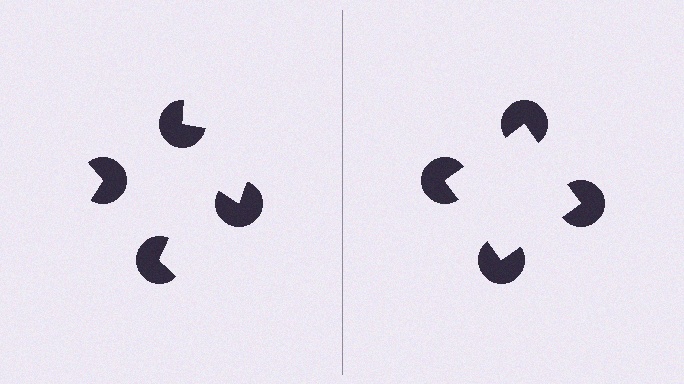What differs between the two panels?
The pac-man discs are positioned identically on both sides; only the wedge orientations differ. On the right they align to a square; on the left they are misaligned.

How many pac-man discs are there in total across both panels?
8 — 4 on each side.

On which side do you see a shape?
An illusory square appears on the right side. On the left side the wedge cuts are rotated, so no coherent shape forms.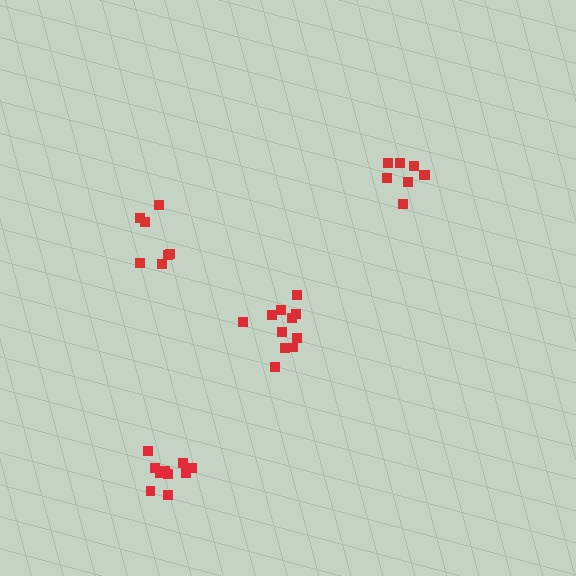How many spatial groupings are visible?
There are 4 spatial groupings.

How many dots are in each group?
Group 1: 11 dots, Group 2: 10 dots, Group 3: 8 dots, Group 4: 7 dots (36 total).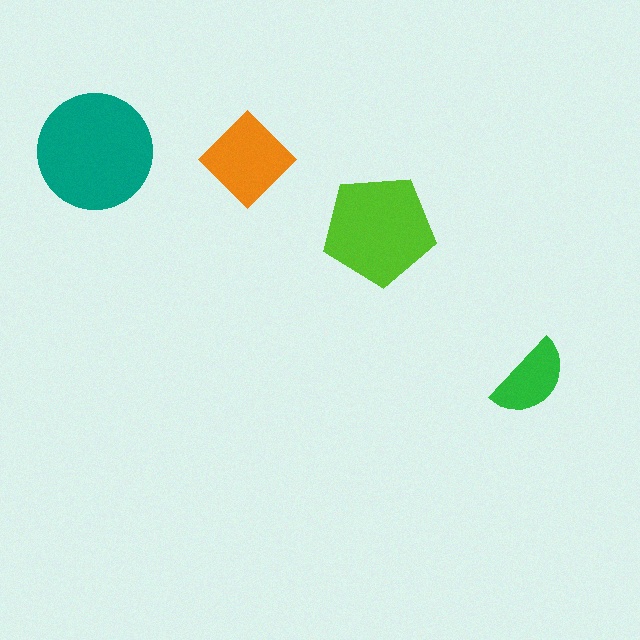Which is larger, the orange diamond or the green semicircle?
The orange diamond.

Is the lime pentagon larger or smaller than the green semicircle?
Larger.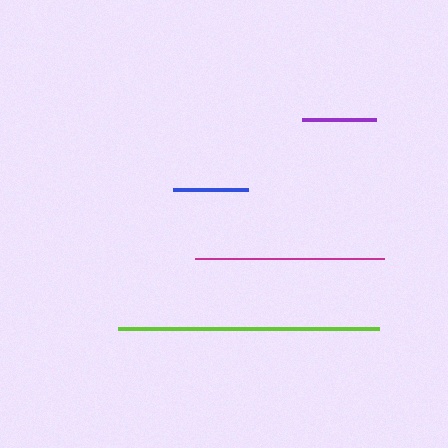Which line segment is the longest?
The lime line is the longest at approximately 261 pixels.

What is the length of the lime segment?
The lime segment is approximately 261 pixels long.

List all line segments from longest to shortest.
From longest to shortest: lime, magenta, blue, purple.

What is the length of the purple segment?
The purple segment is approximately 74 pixels long.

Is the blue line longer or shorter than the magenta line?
The magenta line is longer than the blue line.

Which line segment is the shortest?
The purple line is the shortest at approximately 74 pixels.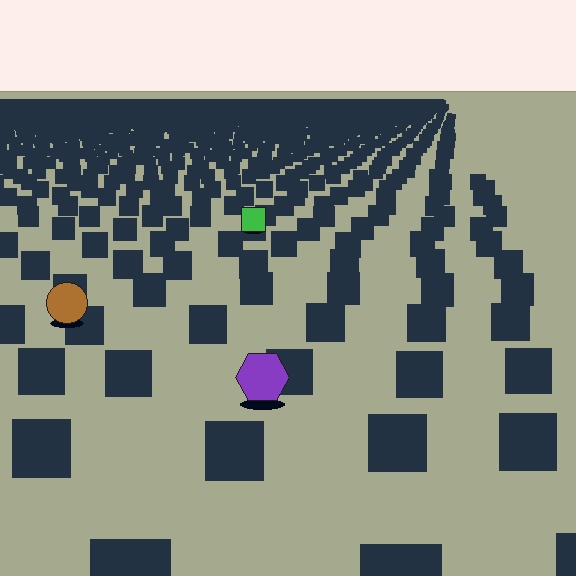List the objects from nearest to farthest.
From nearest to farthest: the purple hexagon, the brown circle, the green square.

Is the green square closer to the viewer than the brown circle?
No. The brown circle is closer — you can tell from the texture gradient: the ground texture is coarser near it.